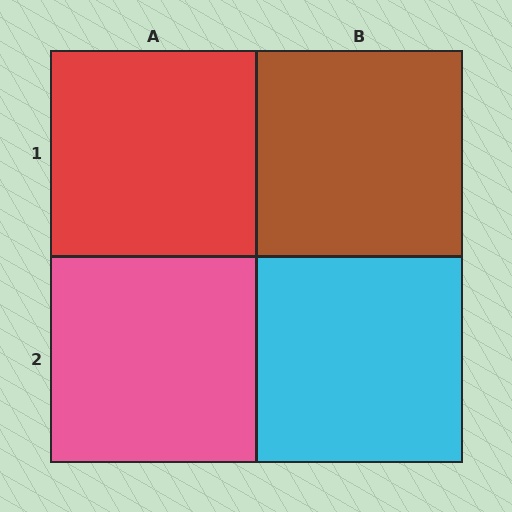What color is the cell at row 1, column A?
Red.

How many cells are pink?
1 cell is pink.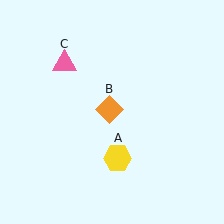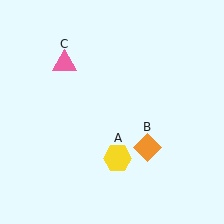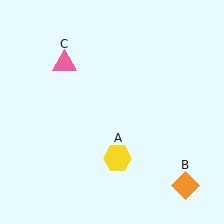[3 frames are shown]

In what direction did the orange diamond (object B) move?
The orange diamond (object B) moved down and to the right.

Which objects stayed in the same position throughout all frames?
Yellow hexagon (object A) and pink triangle (object C) remained stationary.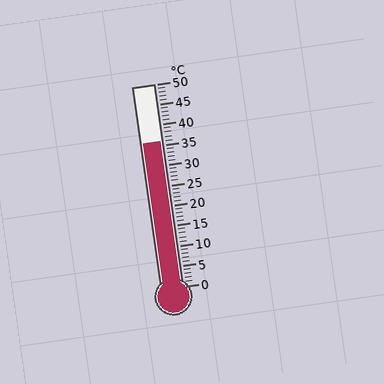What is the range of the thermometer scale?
The thermometer scale ranges from 0°C to 50°C.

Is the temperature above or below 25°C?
The temperature is above 25°C.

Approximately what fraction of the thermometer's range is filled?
The thermometer is filled to approximately 70% of its range.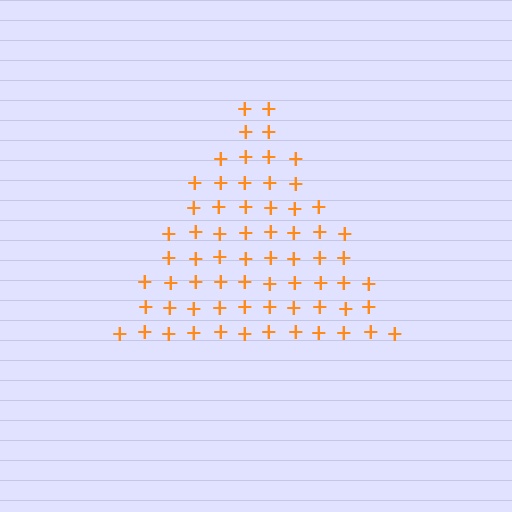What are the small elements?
The small elements are plus signs.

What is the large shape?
The large shape is a triangle.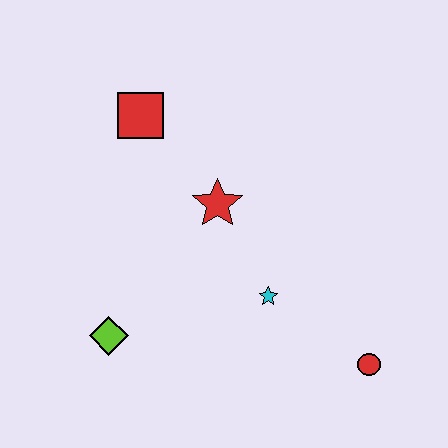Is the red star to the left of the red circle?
Yes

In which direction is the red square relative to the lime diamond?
The red square is above the lime diamond.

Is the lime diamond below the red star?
Yes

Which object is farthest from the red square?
The red circle is farthest from the red square.